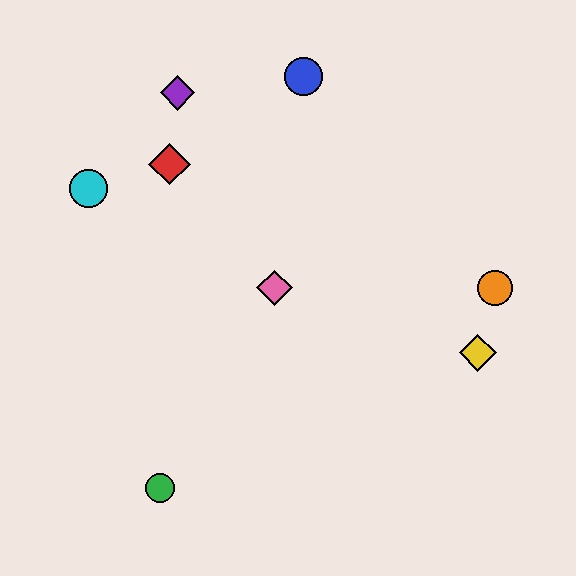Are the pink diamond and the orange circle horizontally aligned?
Yes, both are at y≈288.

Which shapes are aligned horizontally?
The orange circle, the pink diamond are aligned horizontally.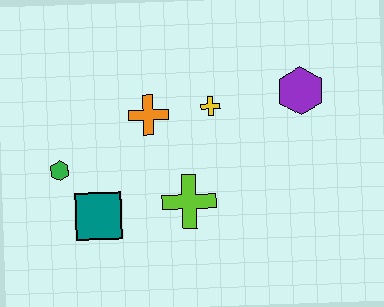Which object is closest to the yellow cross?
The orange cross is closest to the yellow cross.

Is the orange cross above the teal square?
Yes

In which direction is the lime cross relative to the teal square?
The lime cross is to the right of the teal square.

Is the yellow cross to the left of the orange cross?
No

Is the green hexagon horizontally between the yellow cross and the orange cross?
No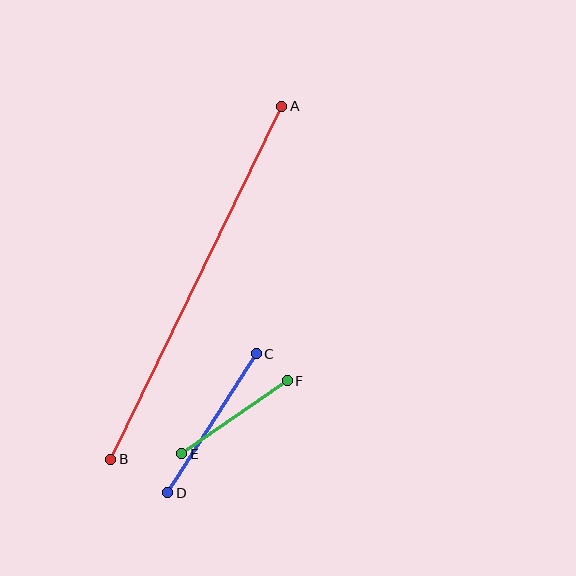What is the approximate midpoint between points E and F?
The midpoint is at approximately (235, 417) pixels.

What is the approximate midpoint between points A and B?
The midpoint is at approximately (196, 283) pixels.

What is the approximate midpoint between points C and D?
The midpoint is at approximately (212, 423) pixels.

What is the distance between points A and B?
The distance is approximately 392 pixels.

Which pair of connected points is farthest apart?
Points A and B are farthest apart.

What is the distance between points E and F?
The distance is approximately 128 pixels.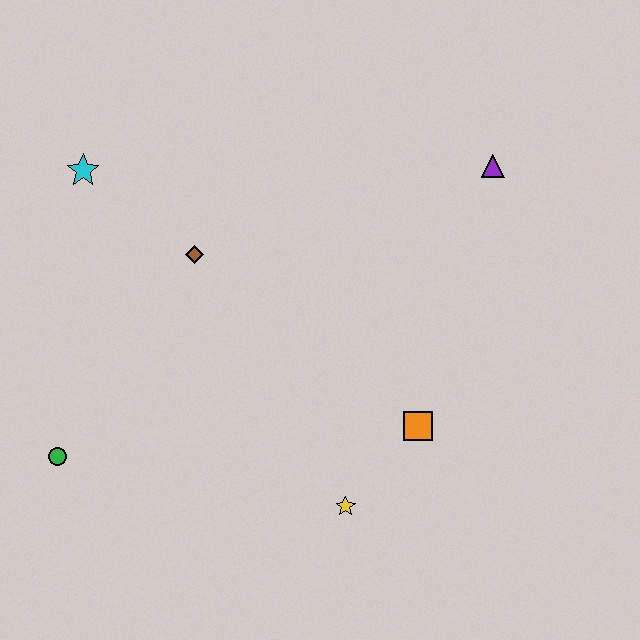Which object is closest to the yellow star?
The orange square is closest to the yellow star.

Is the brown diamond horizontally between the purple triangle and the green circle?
Yes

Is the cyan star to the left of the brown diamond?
Yes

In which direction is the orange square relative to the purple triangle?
The orange square is below the purple triangle.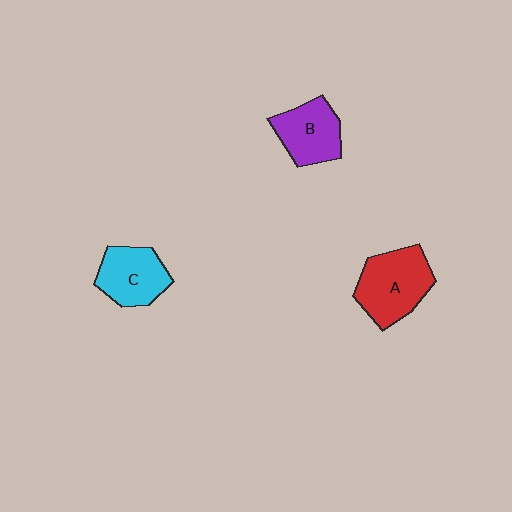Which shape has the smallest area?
Shape B (purple).